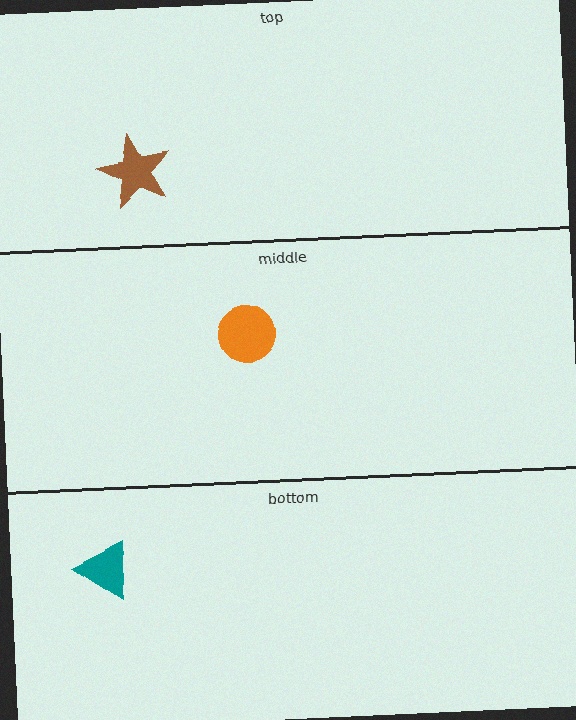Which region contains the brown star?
The top region.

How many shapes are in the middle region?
1.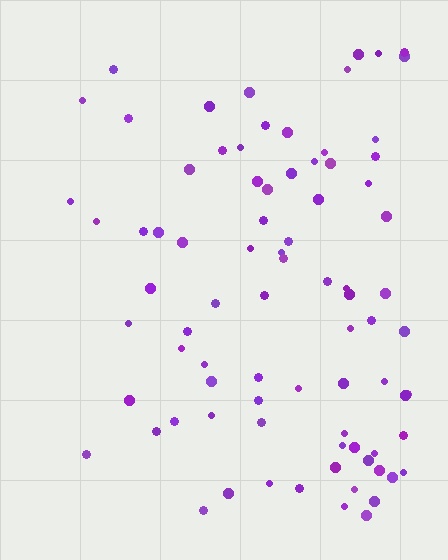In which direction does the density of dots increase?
From left to right, with the right side densest.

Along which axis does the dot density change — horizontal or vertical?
Horizontal.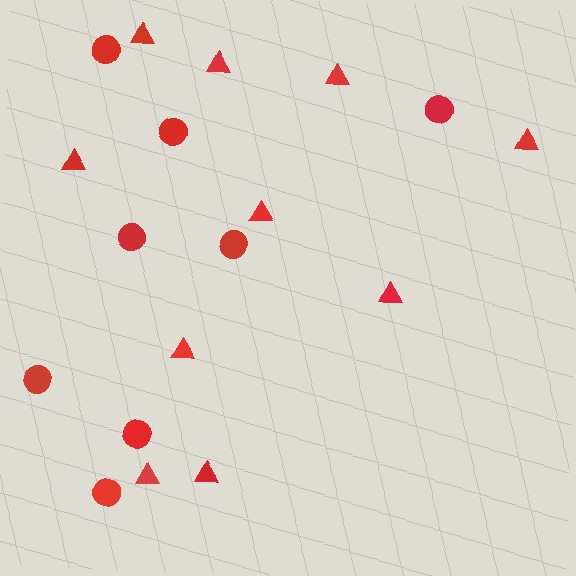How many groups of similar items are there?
There are 2 groups: one group of circles (8) and one group of triangles (10).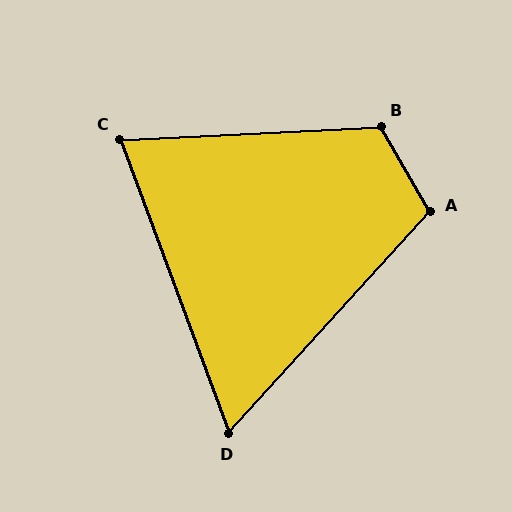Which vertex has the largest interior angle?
B, at approximately 117 degrees.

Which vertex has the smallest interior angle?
D, at approximately 63 degrees.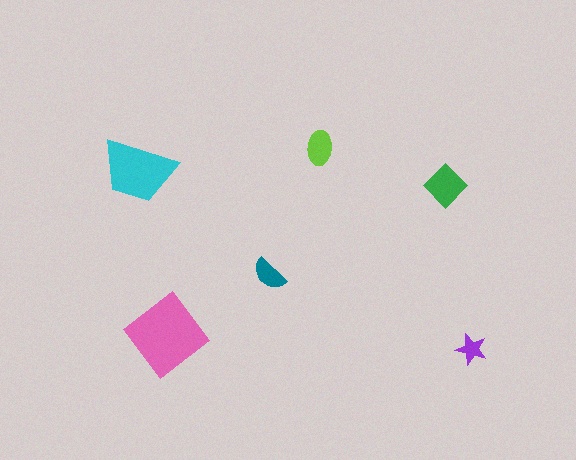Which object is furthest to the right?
The purple star is rightmost.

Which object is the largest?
The pink diamond.